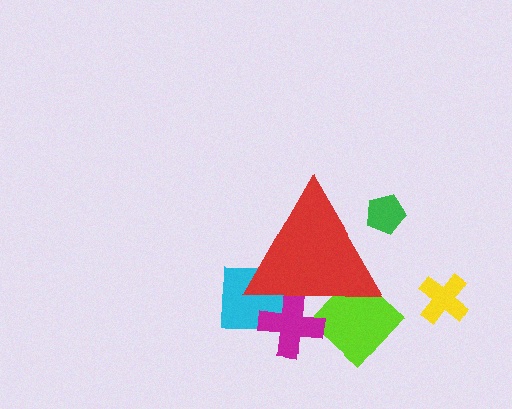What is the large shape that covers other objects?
A red triangle.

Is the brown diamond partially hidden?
Yes, the brown diamond is partially hidden behind the red triangle.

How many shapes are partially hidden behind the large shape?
5 shapes are partially hidden.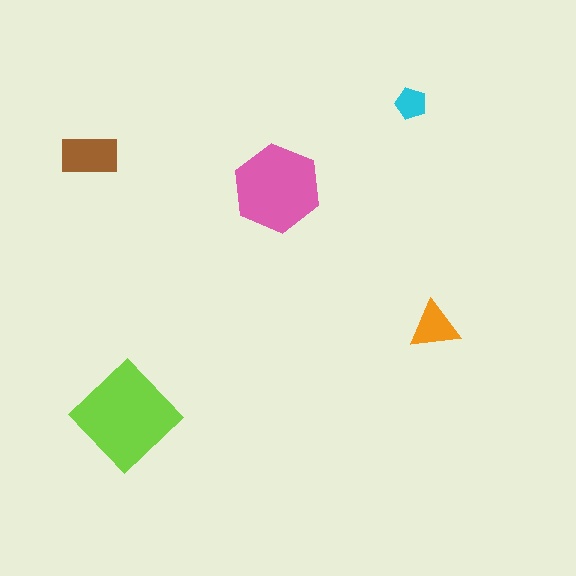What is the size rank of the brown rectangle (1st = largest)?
3rd.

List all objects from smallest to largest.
The cyan pentagon, the orange triangle, the brown rectangle, the pink hexagon, the lime diamond.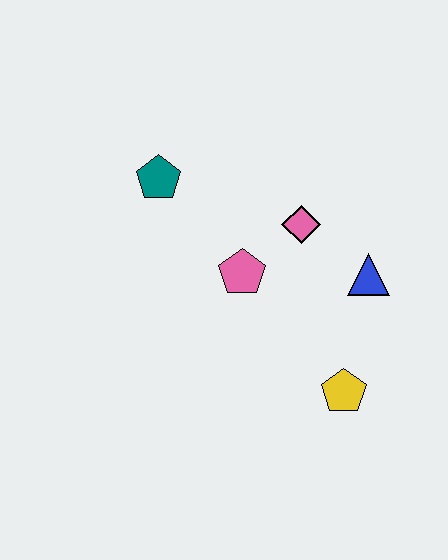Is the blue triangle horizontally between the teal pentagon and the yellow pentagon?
No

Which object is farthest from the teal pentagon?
The yellow pentagon is farthest from the teal pentagon.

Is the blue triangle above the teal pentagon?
No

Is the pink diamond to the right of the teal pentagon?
Yes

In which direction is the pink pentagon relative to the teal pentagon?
The pink pentagon is below the teal pentagon.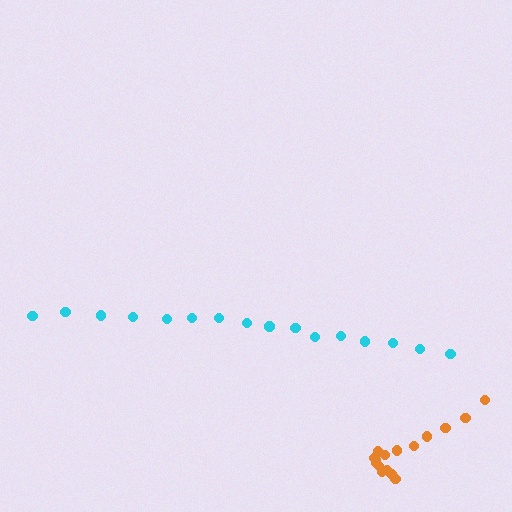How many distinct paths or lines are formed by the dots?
There are 2 distinct paths.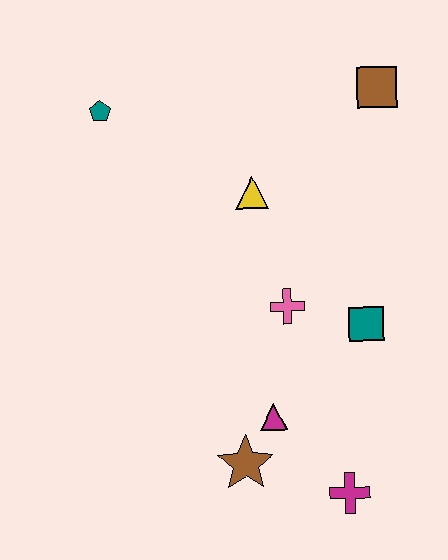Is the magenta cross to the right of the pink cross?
Yes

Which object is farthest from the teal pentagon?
The magenta cross is farthest from the teal pentagon.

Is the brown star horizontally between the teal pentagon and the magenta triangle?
Yes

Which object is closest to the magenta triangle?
The brown star is closest to the magenta triangle.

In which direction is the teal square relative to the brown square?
The teal square is below the brown square.